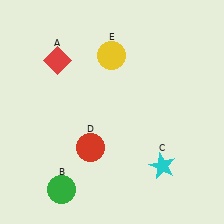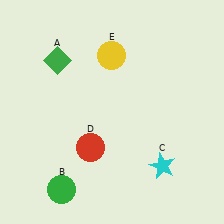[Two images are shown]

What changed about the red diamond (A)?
In Image 1, A is red. In Image 2, it changed to green.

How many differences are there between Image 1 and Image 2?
There is 1 difference between the two images.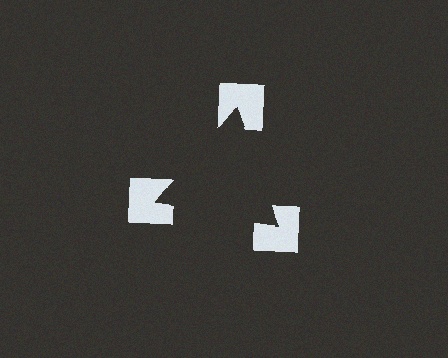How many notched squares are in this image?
There are 3 — one at each vertex of the illusory triangle.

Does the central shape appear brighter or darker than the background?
It typically appears slightly darker than the background, even though no actual brightness change is drawn.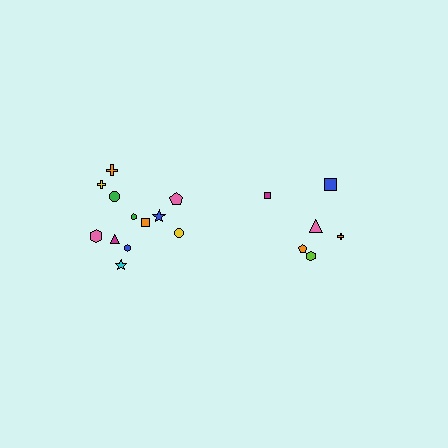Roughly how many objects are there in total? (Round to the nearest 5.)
Roughly 20 objects in total.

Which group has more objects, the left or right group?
The left group.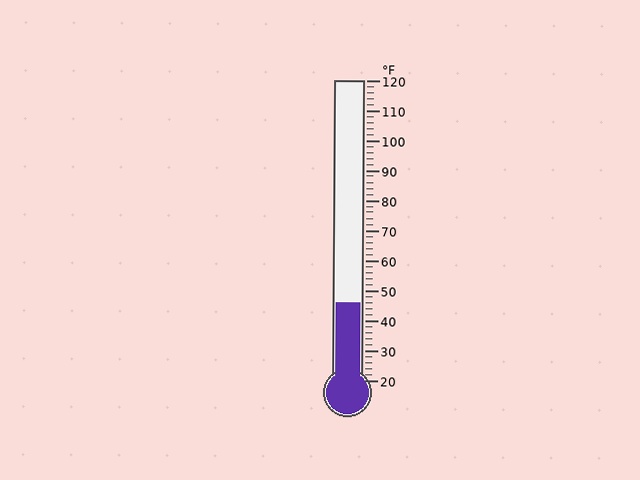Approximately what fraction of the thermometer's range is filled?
The thermometer is filled to approximately 25% of its range.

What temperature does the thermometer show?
The thermometer shows approximately 46°F.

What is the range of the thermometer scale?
The thermometer scale ranges from 20°F to 120°F.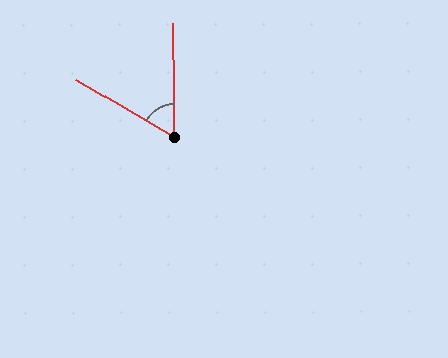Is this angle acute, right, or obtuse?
It is acute.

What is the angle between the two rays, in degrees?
Approximately 59 degrees.